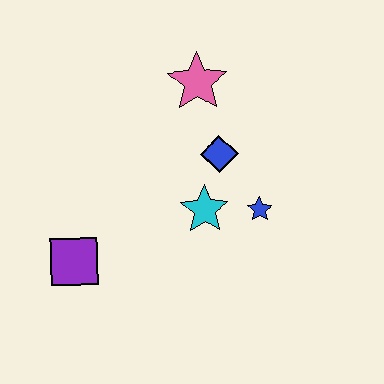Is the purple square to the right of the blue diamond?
No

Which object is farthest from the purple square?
The pink star is farthest from the purple square.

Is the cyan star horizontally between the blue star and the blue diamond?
No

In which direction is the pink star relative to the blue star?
The pink star is above the blue star.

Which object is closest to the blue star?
The cyan star is closest to the blue star.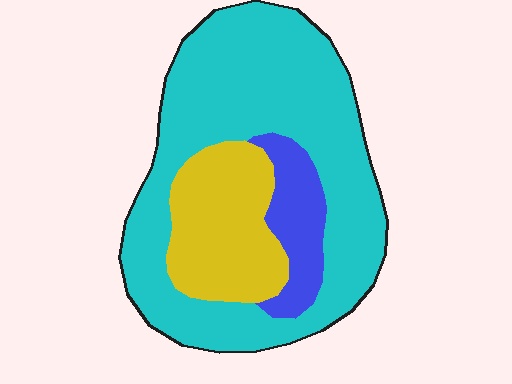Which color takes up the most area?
Cyan, at roughly 65%.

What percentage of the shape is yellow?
Yellow takes up about one quarter (1/4) of the shape.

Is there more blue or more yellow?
Yellow.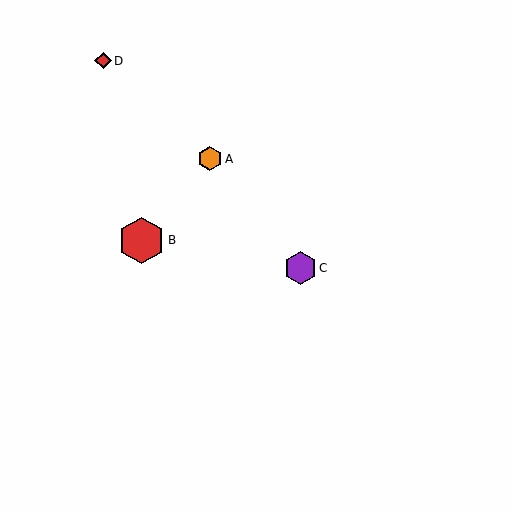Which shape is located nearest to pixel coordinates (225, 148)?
The orange hexagon (labeled A) at (210, 159) is nearest to that location.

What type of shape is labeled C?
Shape C is a purple hexagon.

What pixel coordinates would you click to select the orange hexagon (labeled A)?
Click at (210, 159) to select the orange hexagon A.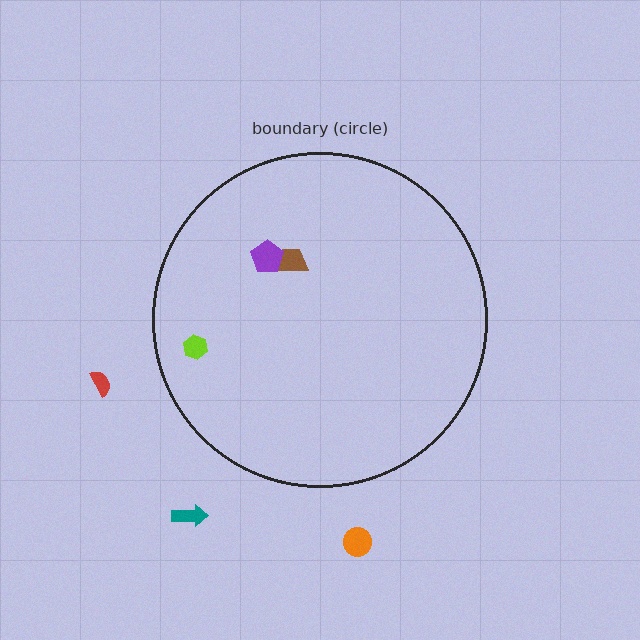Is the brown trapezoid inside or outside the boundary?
Inside.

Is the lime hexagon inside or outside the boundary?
Inside.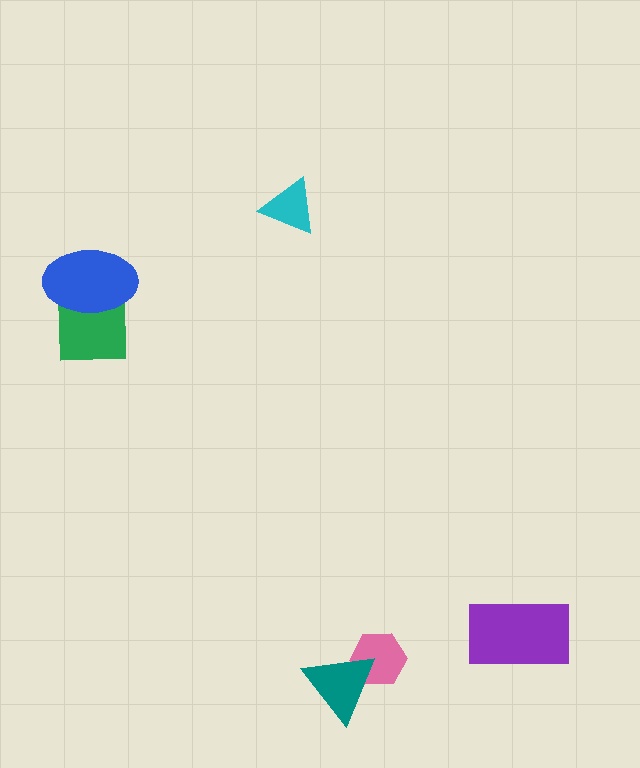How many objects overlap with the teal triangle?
1 object overlaps with the teal triangle.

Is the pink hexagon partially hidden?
Yes, it is partially covered by another shape.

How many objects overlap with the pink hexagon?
1 object overlaps with the pink hexagon.